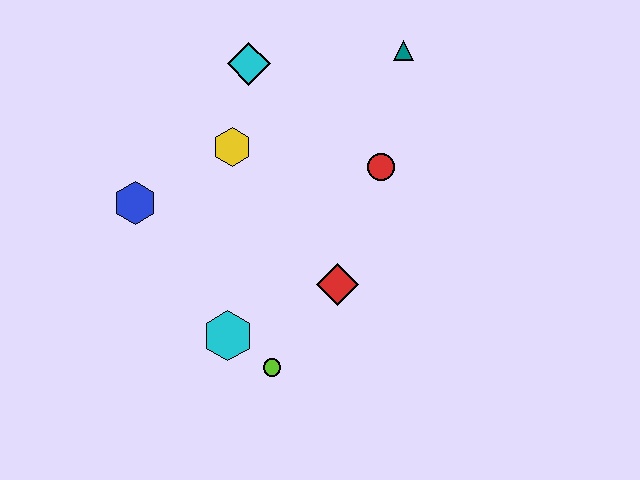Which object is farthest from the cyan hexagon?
The teal triangle is farthest from the cyan hexagon.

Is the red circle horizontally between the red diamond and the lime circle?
No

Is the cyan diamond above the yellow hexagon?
Yes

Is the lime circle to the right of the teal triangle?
No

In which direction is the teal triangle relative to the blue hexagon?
The teal triangle is to the right of the blue hexagon.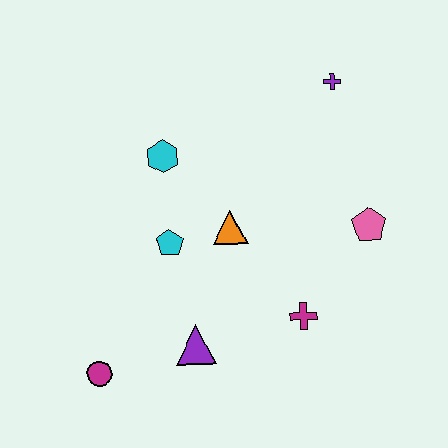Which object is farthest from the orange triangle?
The magenta circle is farthest from the orange triangle.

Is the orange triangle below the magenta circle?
No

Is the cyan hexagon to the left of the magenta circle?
No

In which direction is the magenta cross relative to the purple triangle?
The magenta cross is to the right of the purple triangle.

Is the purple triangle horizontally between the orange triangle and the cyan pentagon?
Yes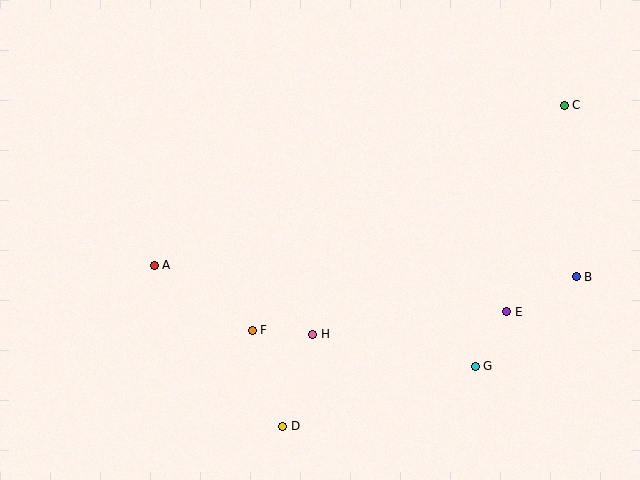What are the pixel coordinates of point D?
Point D is at (283, 426).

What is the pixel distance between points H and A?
The distance between H and A is 173 pixels.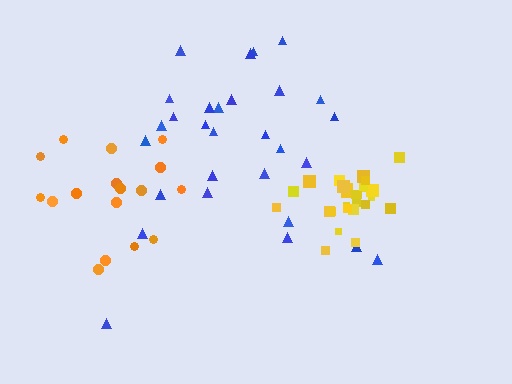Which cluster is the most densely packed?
Yellow.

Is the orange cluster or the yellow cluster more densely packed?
Yellow.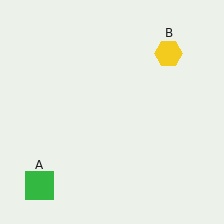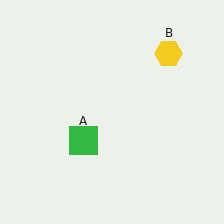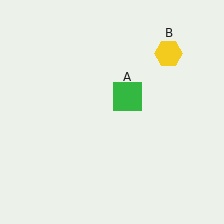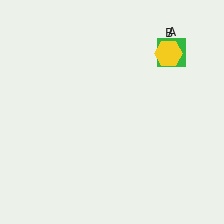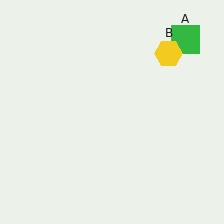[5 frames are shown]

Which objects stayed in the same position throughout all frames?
Yellow hexagon (object B) remained stationary.